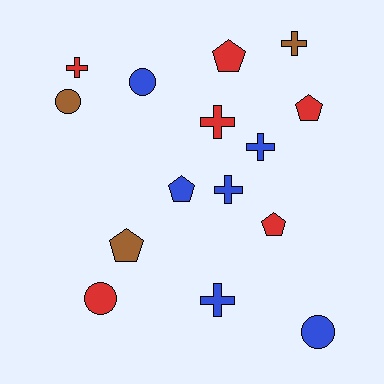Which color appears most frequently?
Red, with 6 objects.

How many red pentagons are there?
There are 3 red pentagons.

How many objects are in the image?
There are 15 objects.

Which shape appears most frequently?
Cross, with 6 objects.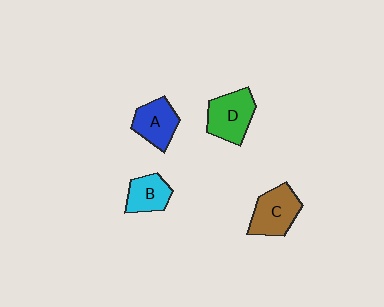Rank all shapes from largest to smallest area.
From largest to smallest: D (green), C (brown), A (blue), B (cyan).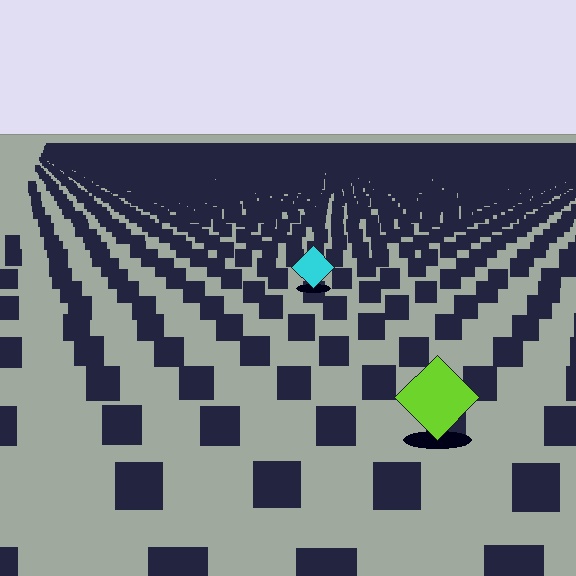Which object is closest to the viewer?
The lime diamond is closest. The texture marks near it are larger and more spread out.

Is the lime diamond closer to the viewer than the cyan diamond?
Yes. The lime diamond is closer — you can tell from the texture gradient: the ground texture is coarser near it.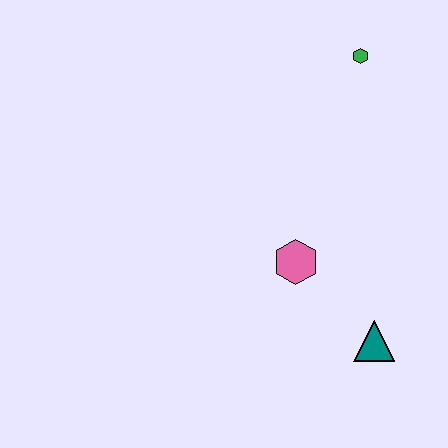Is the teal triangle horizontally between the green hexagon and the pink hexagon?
No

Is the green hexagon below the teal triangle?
No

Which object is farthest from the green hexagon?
The teal triangle is farthest from the green hexagon.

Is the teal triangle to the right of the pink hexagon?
Yes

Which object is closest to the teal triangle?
The pink hexagon is closest to the teal triangle.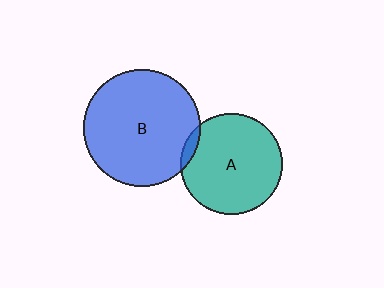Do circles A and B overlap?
Yes.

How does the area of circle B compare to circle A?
Approximately 1.3 times.